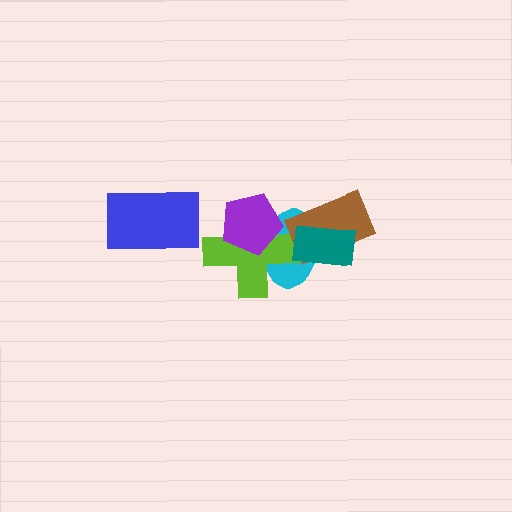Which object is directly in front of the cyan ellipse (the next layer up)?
The lime cross is directly in front of the cyan ellipse.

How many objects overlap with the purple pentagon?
2 objects overlap with the purple pentagon.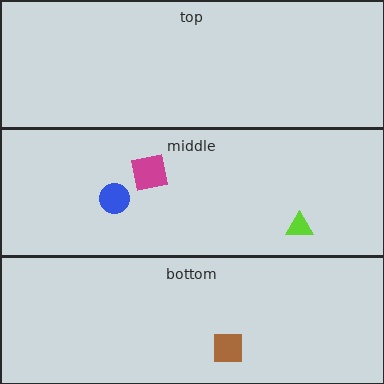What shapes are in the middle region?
The magenta square, the blue circle, the lime triangle.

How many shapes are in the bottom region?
1.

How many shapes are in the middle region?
3.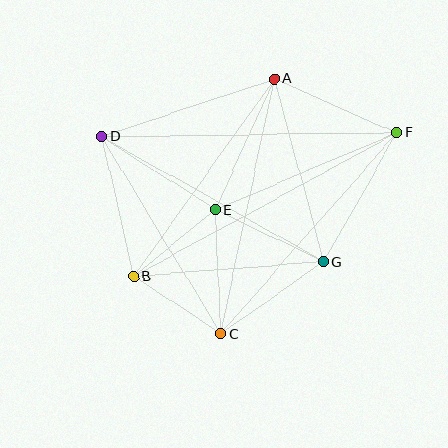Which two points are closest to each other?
Points B and C are closest to each other.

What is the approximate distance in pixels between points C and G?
The distance between C and G is approximately 126 pixels.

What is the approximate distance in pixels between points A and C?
The distance between A and C is approximately 260 pixels.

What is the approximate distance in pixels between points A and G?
The distance between A and G is approximately 189 pixels.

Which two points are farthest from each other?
Points B and F are farthest from each other.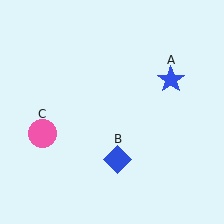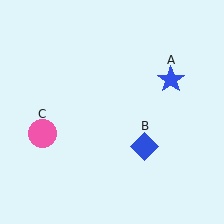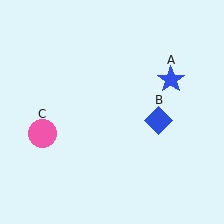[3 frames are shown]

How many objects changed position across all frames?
1 object changed position: blue diamond (object B).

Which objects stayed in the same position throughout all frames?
Blue star (object A) and pink circle (object C) remained stationary.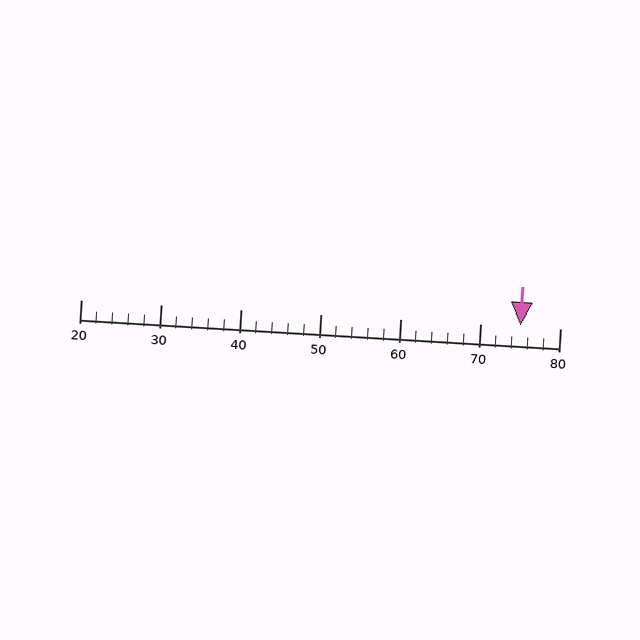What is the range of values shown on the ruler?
The ruler shows values from 20 to 80.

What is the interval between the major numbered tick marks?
The major tick marks are spaced 10 units apart.